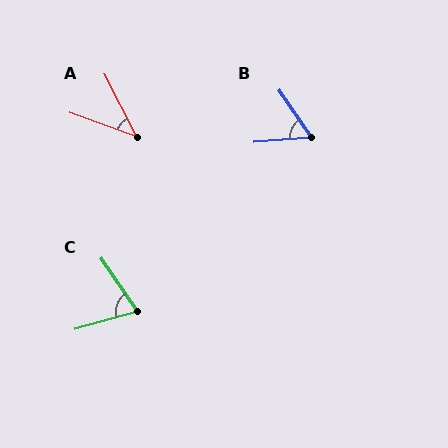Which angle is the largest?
C, at approximately 72 degrees.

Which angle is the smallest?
A, at approximately 43 degrees.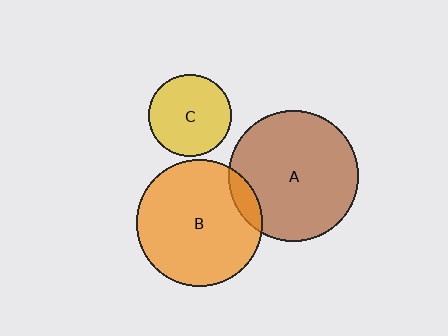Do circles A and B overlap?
Yes.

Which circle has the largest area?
Circle A (brown).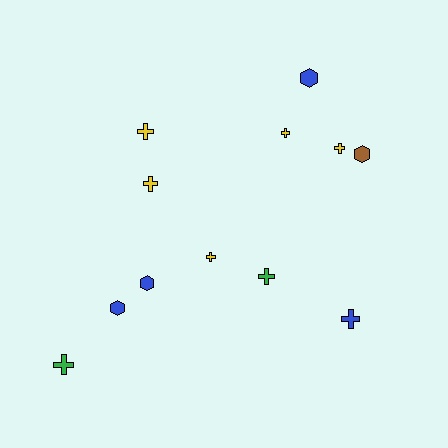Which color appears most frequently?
Yellow, with 5 objects.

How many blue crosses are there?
There is 1 blue cross.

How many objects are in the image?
There are 12 objects.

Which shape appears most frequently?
Cross, with 8 objects.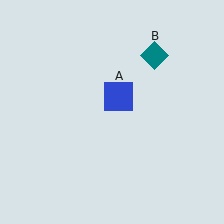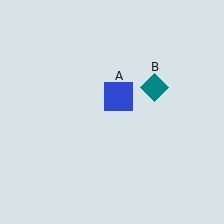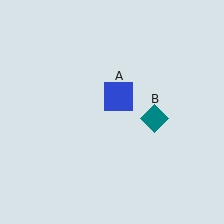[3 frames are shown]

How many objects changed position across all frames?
1 object changed position: teal diamond (object B).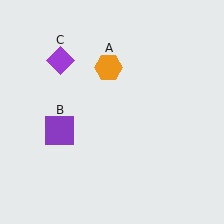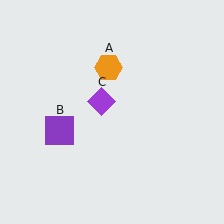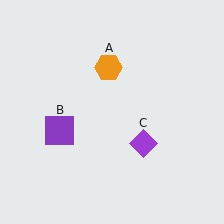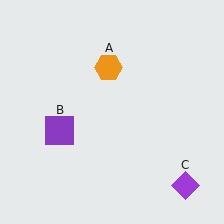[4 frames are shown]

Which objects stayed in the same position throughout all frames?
Orange hexagon (object A) and purple square (object B) remained stationary.